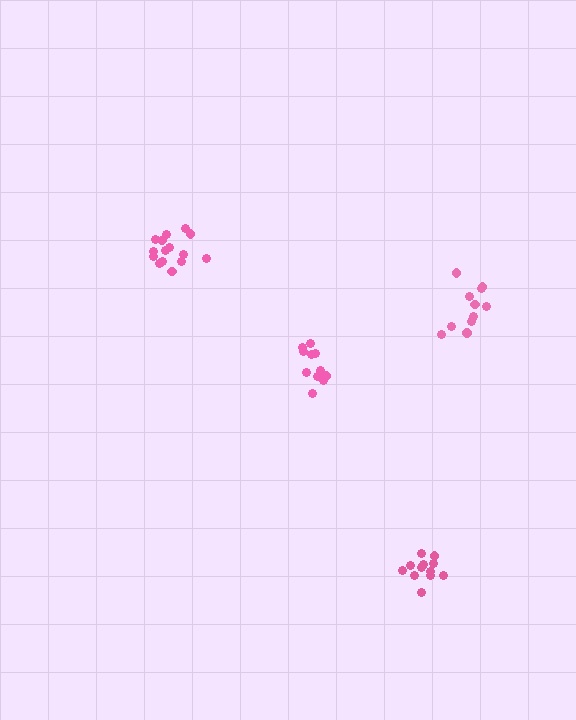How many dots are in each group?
Group 1: 12 dots, Group 2: 11 dots, Group 3: 11 dots, Group 4: 15 dots (49 total).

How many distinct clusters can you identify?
There are 4 distinct clusters.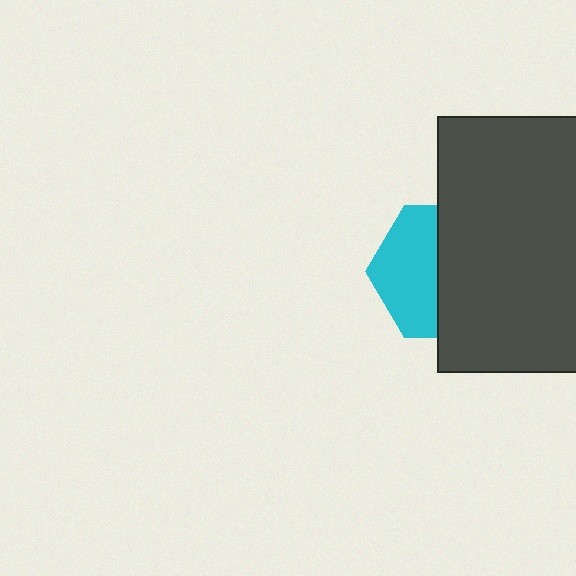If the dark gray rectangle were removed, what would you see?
You would see the complete cyan hexagon.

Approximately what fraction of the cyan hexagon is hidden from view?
Roughly 54% of the cyan hexagon is hidden behind the dark gray rectangle.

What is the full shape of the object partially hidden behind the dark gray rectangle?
The partially hidden object is a cyan hexagon.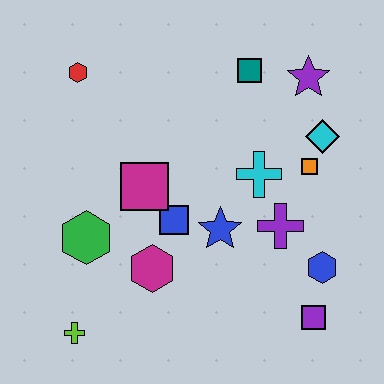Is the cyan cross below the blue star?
No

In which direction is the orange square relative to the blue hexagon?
The orange square is above the blue hexagon.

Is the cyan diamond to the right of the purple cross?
Yes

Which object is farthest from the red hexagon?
The purple square is farthest from the red hexagon.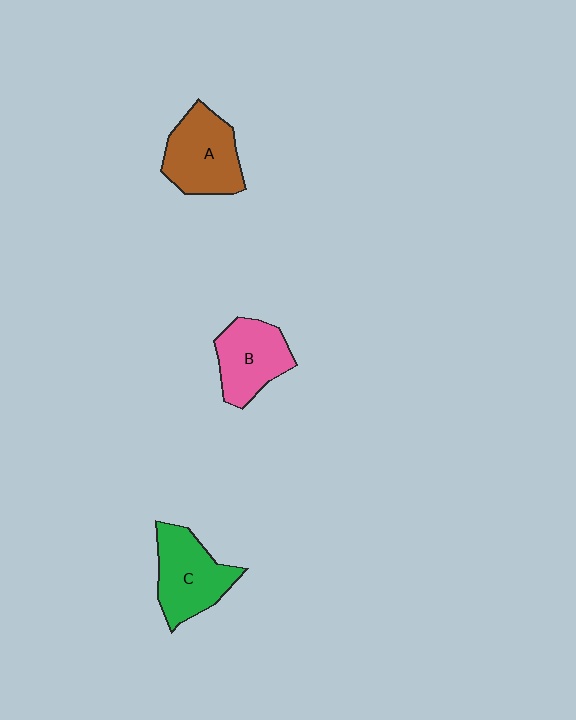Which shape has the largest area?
Shape A (brown).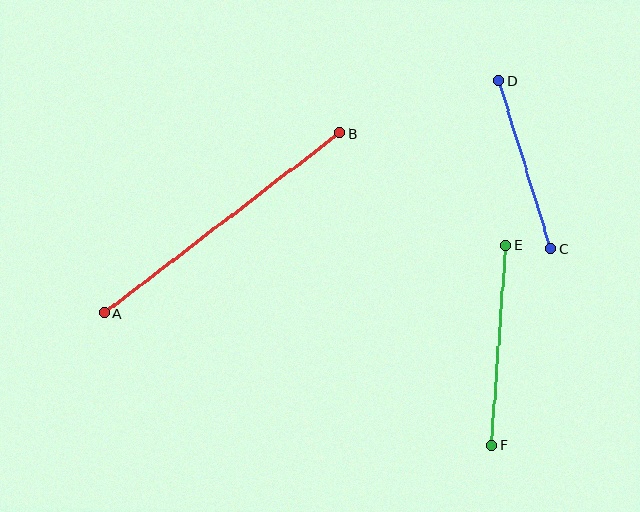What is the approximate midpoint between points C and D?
The midpoint is at approximately (525, 165) pixels.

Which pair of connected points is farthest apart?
Points A and B are farthest apart.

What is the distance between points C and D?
The distance is approximately 176 pixels.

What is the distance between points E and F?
The distance is approximately 200 pixels.